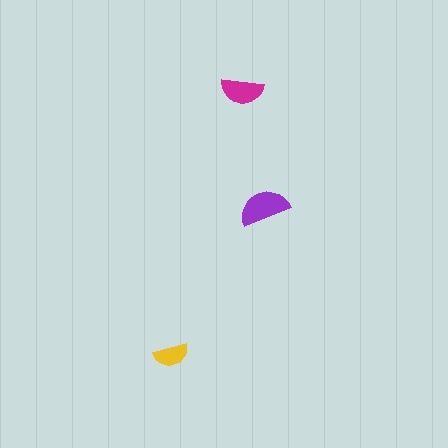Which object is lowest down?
The yellow semicircle is bottommost.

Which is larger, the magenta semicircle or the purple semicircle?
The purple one.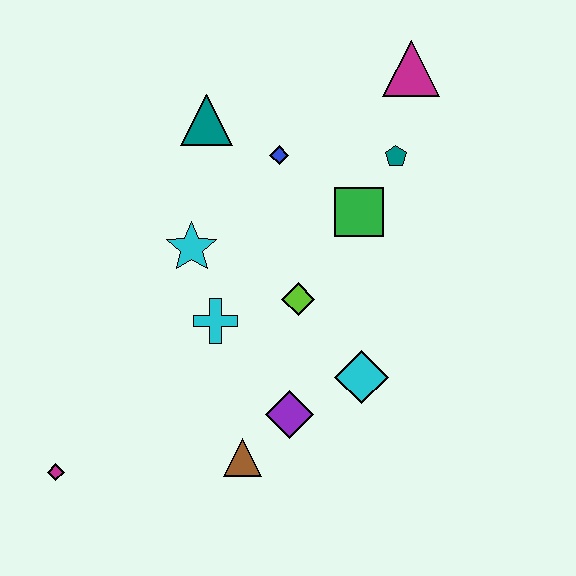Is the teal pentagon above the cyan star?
Yes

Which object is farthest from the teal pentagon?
The magenta diamond is farthest from the teal pentagon.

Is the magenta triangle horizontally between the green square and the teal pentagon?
No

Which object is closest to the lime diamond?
The cyan cross is closest to the lime diamond.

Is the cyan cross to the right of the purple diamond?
No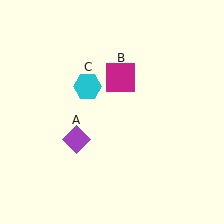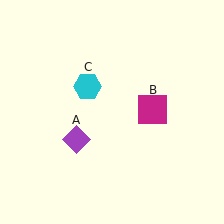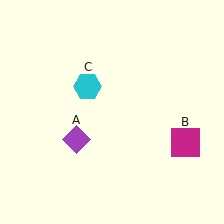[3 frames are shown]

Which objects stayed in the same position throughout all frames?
Purple diamond (object A) and cyan hexagon (object C) remained stationary.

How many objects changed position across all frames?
1 object changed position: magenta square (object B).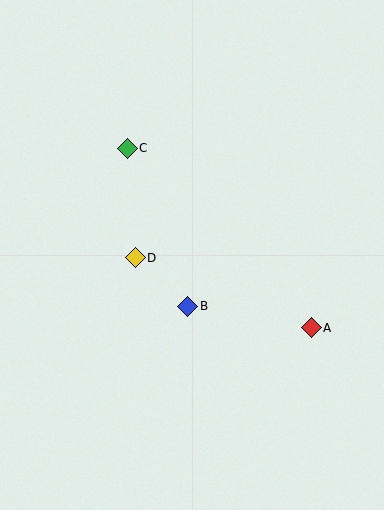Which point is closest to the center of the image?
Point B at (188, 306) is closest to the center.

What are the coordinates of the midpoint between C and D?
The midpoint between C and D is at (131, 203).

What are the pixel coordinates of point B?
Point B is at (188, 306).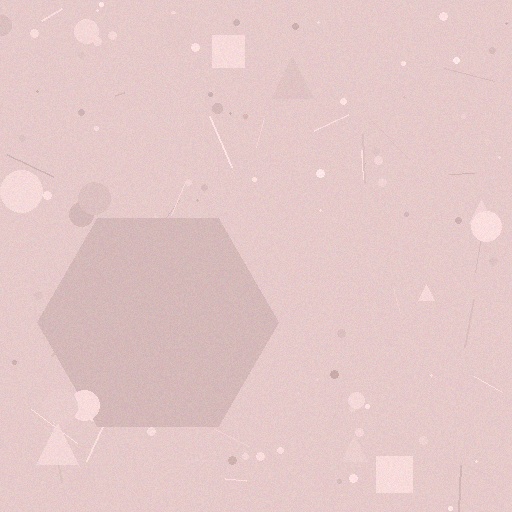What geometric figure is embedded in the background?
A hexagon is embedded in the background.